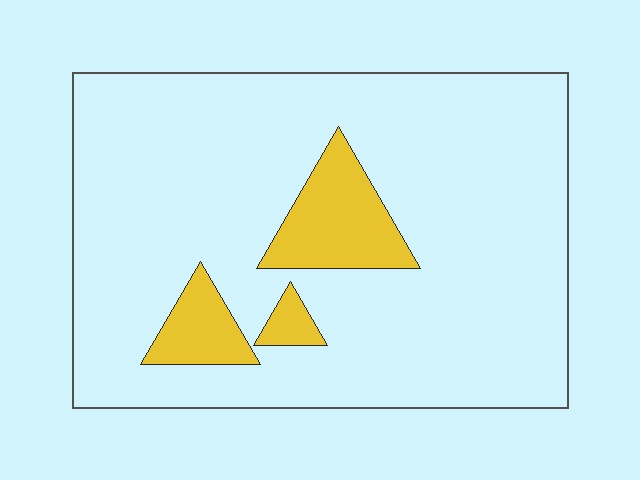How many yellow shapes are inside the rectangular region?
3.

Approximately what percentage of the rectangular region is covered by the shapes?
Approximately 10%.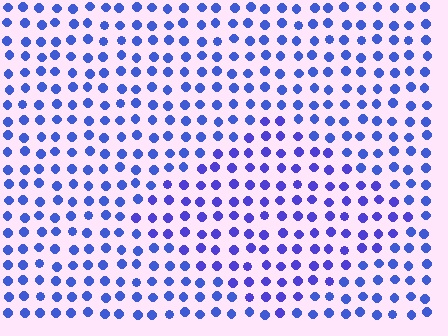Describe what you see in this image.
The image is filled with small blue elements in a uniform arrangement. A diamond-shaped region is visible where the elements are tinted to a slightly different hue, forming a subtle color boundary.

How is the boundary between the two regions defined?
The boundary is defined purely by a slight shift in hue (about 18 degrees). Spacing, size, and orientation are identical on both sides.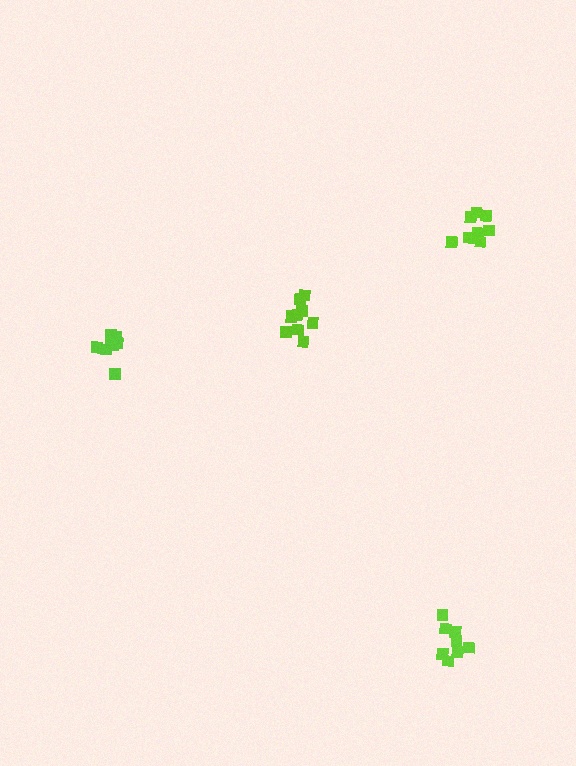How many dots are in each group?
Group 1: 9 dots, Group 2: 8 dots, Group 3: 8 dots, Group 4: 10 dots (35 total).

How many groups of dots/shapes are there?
There are 4 groups.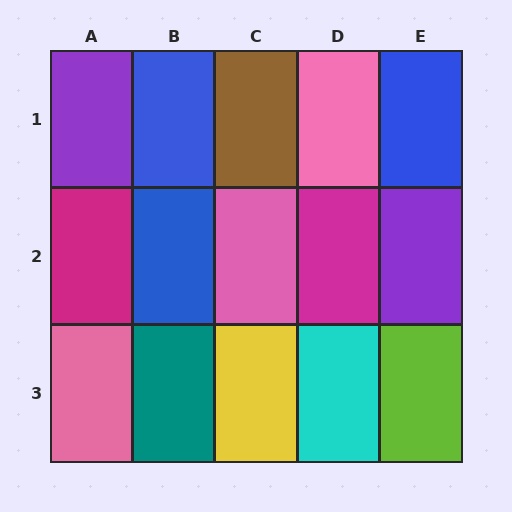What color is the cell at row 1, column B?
Blue.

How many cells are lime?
1 cell is lime.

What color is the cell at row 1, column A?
Purple.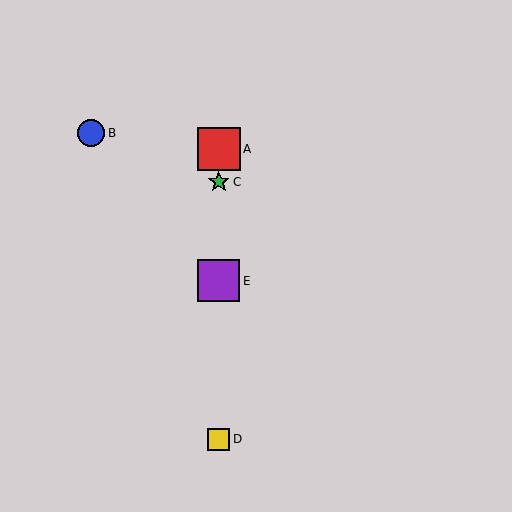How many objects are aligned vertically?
4 objects (A, C, D, E) are aligned vertically.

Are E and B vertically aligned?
No, E is at x≈219 and B is at x≈91.